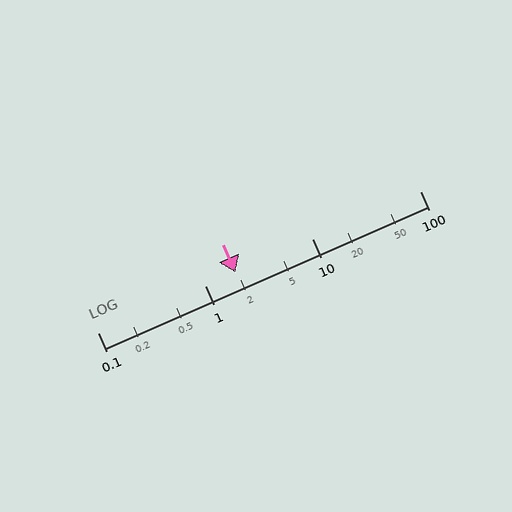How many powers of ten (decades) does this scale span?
The scale spans 3 decades, from 0.1 to 100.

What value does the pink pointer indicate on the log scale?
The pointer indicates approximately 1.9.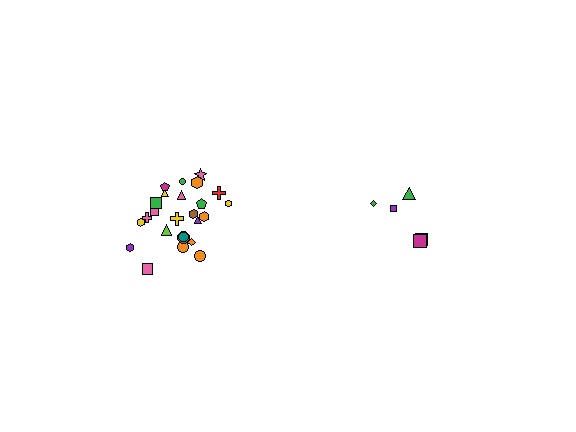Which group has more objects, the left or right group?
The left group.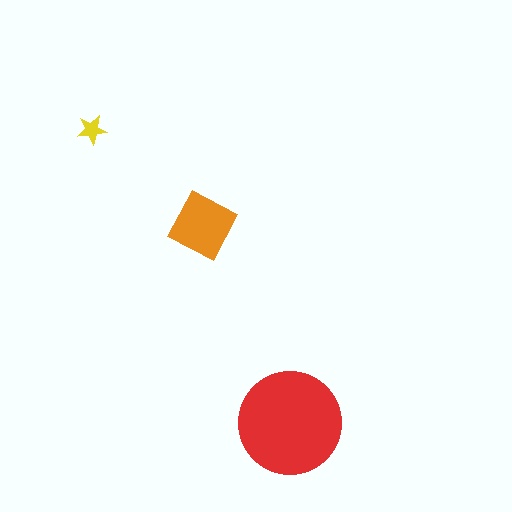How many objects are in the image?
There are 3 objects in the image.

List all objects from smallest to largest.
The yellow star, the orange diamond, the red circle.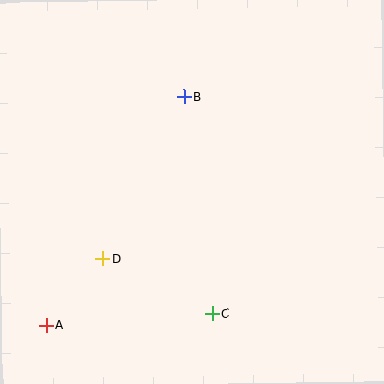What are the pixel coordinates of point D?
Point D is at (103, 259).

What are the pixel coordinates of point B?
Point B is at (184, 97).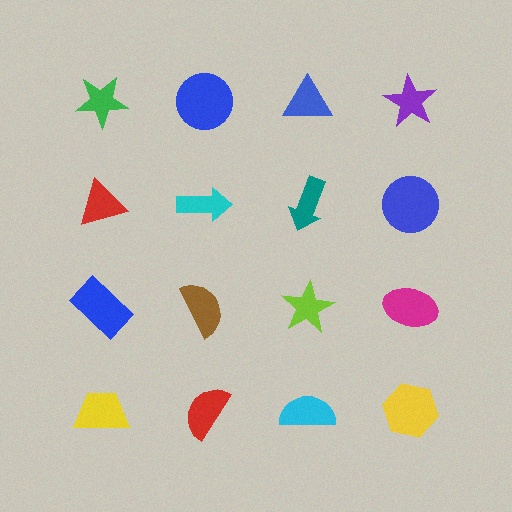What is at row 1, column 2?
A blue circle.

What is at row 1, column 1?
A green star.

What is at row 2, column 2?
A cyan arrow.